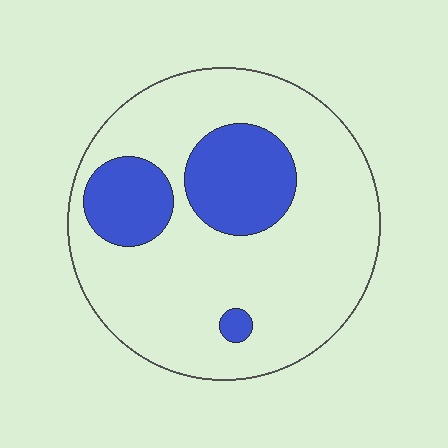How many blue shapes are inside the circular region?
3.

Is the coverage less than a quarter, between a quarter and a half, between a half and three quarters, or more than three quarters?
Less than a quarter.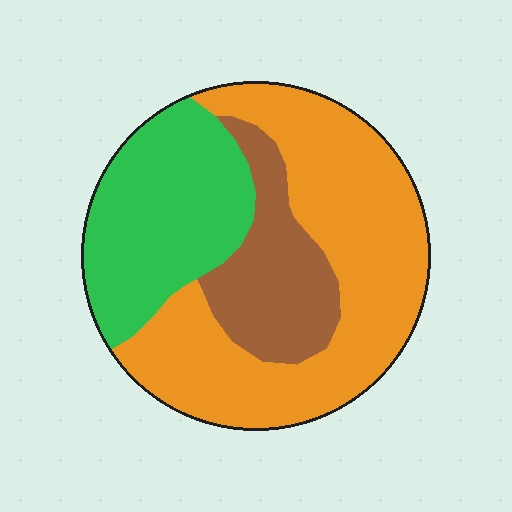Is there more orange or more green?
Orange.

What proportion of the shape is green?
Green covers 29% of the shape.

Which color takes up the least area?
Brown, at roughly 20%.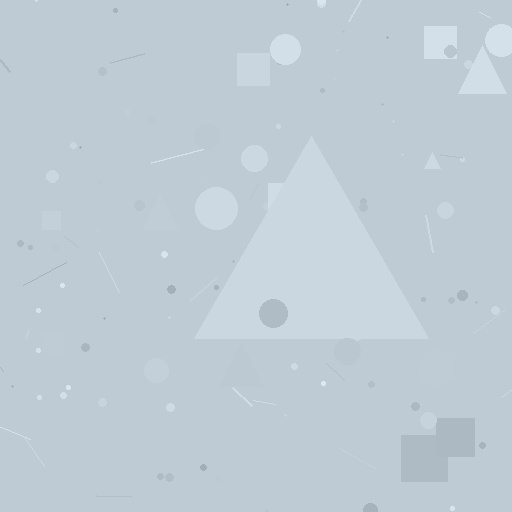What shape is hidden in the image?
A triangle is hidden in the image.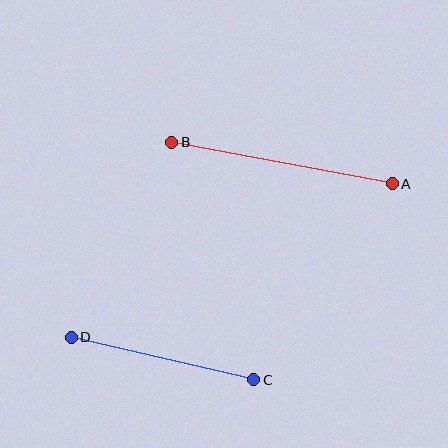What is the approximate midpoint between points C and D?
The midpoint is at approximately (163, 358) pixels.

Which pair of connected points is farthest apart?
Points A and B are farthest apart.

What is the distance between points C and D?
The distance is approximately 187 pixels.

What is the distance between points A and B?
The distance is approximately 225 pixels.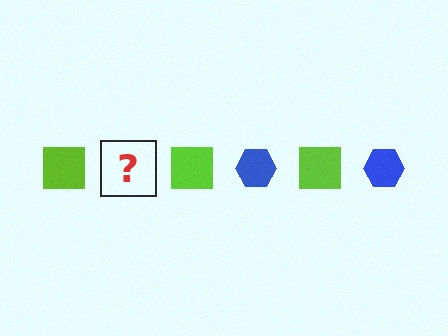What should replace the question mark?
The question mark should be replaced with a blue hexagon.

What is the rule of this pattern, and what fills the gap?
The rule is that the pattern alternates between lime square and blue hexagon. The gap should be filled with a blue hexagon.